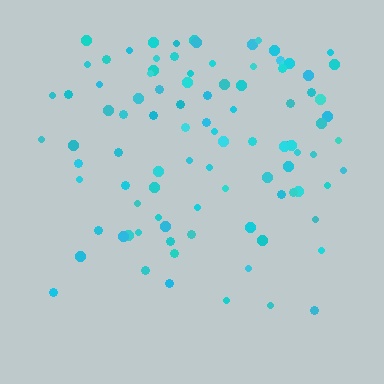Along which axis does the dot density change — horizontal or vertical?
Vertical.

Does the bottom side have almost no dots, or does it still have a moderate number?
Still a moderate number, just noticeably fewer than the top.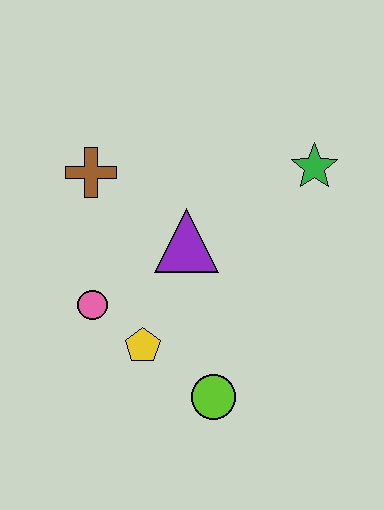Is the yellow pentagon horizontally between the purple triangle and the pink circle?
Yes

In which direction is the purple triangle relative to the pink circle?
The purple triangle is to the right of the pink circle.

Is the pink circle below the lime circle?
No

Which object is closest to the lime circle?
The yellow pentagon is closest to the lime circle.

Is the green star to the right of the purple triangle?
Yes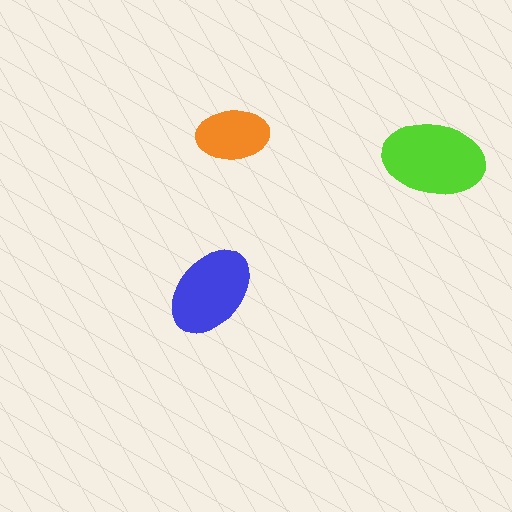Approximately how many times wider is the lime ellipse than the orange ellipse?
About 1.5 times wider.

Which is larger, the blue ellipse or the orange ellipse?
The blue one.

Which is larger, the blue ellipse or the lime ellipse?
The lime one.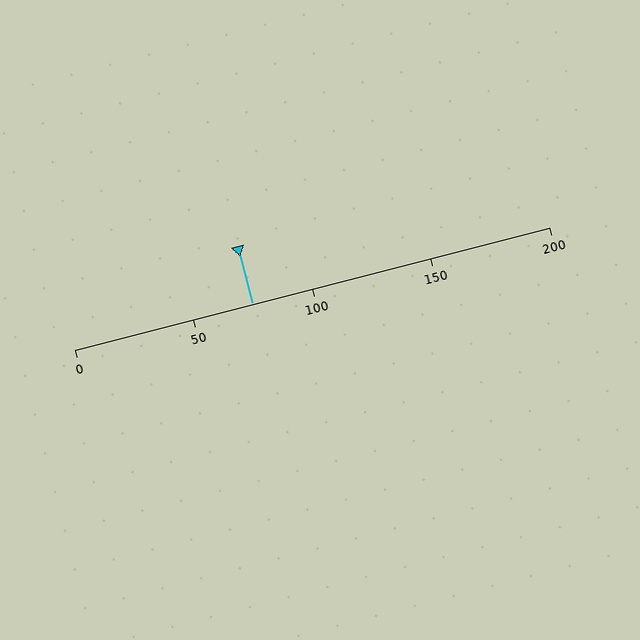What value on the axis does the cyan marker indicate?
The marker indicates approximately 75.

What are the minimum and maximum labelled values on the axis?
The axis runs from 0 to 200.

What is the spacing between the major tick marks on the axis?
The major ticks are spaced 50 apart.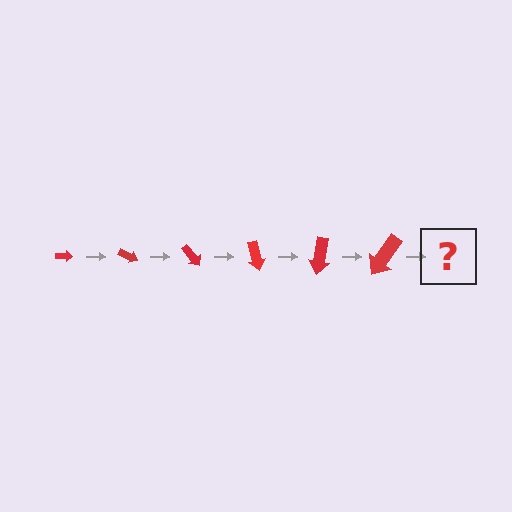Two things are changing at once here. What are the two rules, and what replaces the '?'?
The two rules are that the arrow grows larger each step and it rotates 25 degrees each step. The '?' should be an arrow, larger than the previous one and rotated 150 degrees from the start.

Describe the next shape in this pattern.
It should be an arrow, larger than the previous one and rotated 150 degrees from the start.